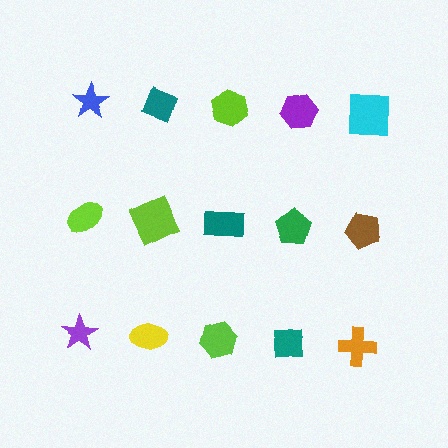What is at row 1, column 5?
A cyan square.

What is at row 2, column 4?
A green pentagon.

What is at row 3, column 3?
A lime hexagon.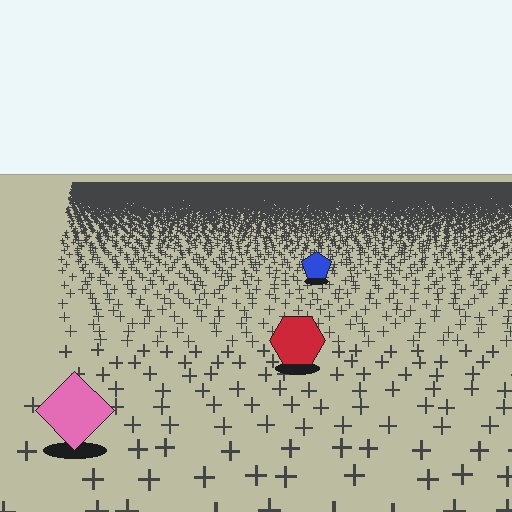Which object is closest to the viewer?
The pink diamond is closest. The texture marks near it are larger and more spread out.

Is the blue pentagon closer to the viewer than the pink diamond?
No. The pink diamond is closer — you can tell from the texture gradient: the ground texture is coarser near it.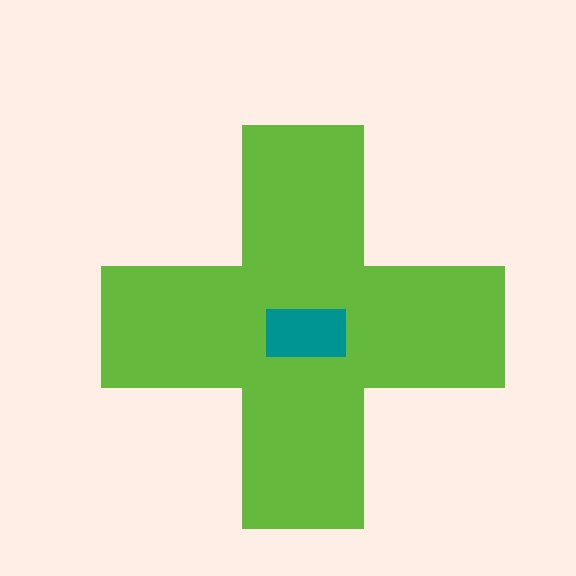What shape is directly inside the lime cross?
The teal rectangle.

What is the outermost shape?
The lime cross.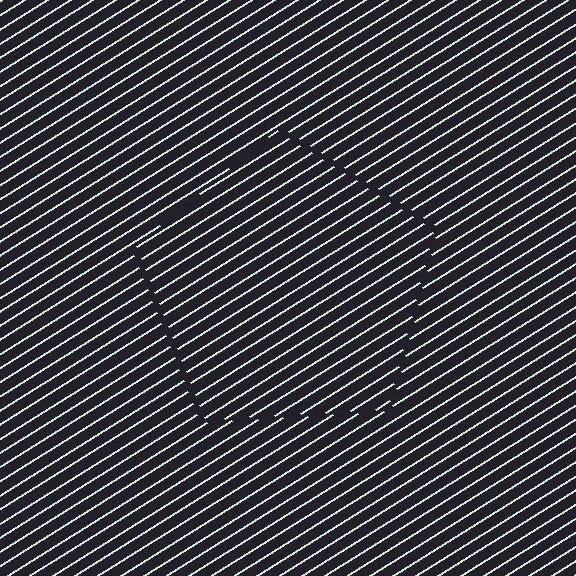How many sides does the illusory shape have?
5 sides — the line-ends trace a pentagon.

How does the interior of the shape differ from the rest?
The interior of the shape contains the same grating, shifted by half a period — the contour is defined by the phase discontinuity where line-ends from the inner and outer gratings abut.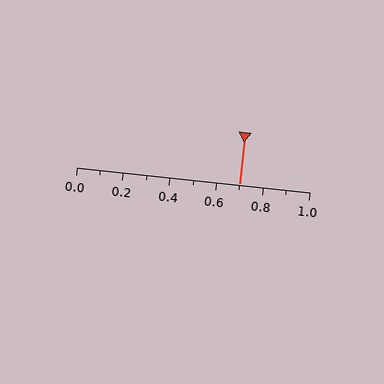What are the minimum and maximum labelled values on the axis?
The axis runs from 0.0 to 1.0.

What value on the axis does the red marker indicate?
The marker indicates approximately 0.7.